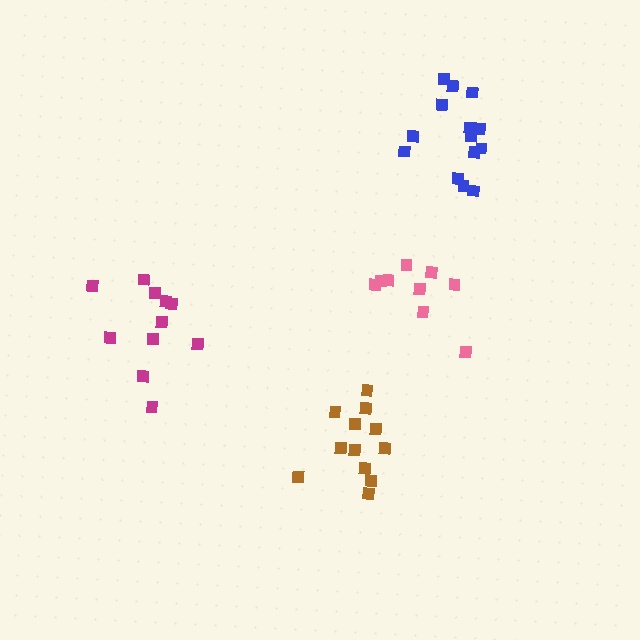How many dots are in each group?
Group 1: 14 dots, Group 2: 12 dots, Group 3: 11 dots, Group 4: 9 dots (46 total).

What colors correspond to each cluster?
The clusters are colored: blue, brown, magenta, pink.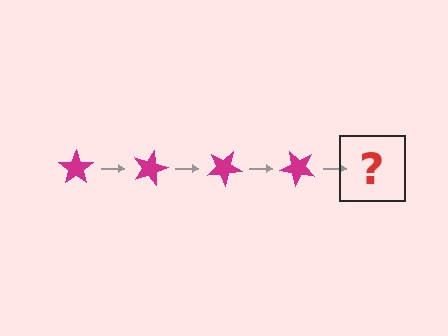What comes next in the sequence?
The next element should be a magenta star rotated 60 degrees.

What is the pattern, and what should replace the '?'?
The pattern is that the star rotates 15 degrees each step. The '?' should be a magenta star rotated 60 degrees.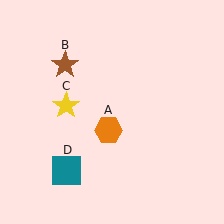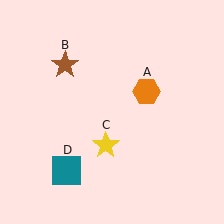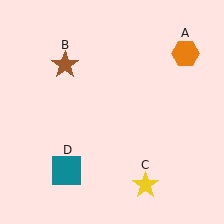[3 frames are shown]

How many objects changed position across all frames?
2 objects changed position: orange hexagon (object A), yellow star (object C).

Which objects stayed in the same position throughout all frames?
Brown star (object B) and teal square (object D) remained stationary.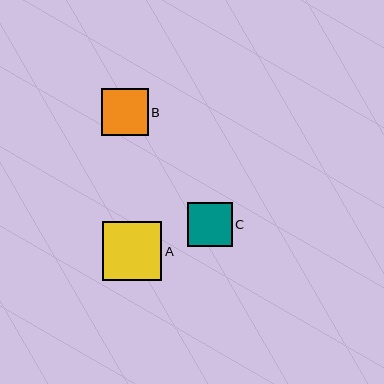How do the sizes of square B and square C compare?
Square B and square C are approximately the same size.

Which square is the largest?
Square A is the largest with a size of approximately 59 pixels.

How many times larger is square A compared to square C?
Square A is approximately 1.3 times the size of square C.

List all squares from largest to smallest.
From largest to smallest: A, B, C.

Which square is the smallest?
Square C is the smallest with a size of approximately 44 pixels.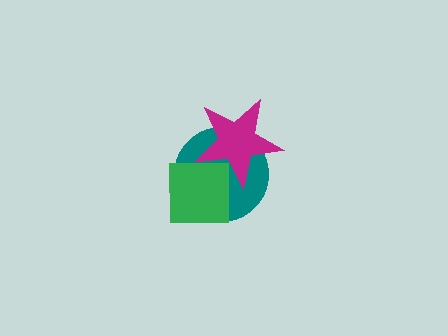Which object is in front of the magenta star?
The green square is in front of the magenta star.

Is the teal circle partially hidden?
Yes, it is partially covered by another shape.